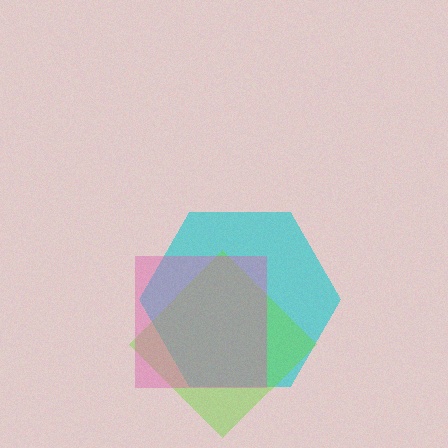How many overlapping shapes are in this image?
There are 3 overlapping shapes in the image.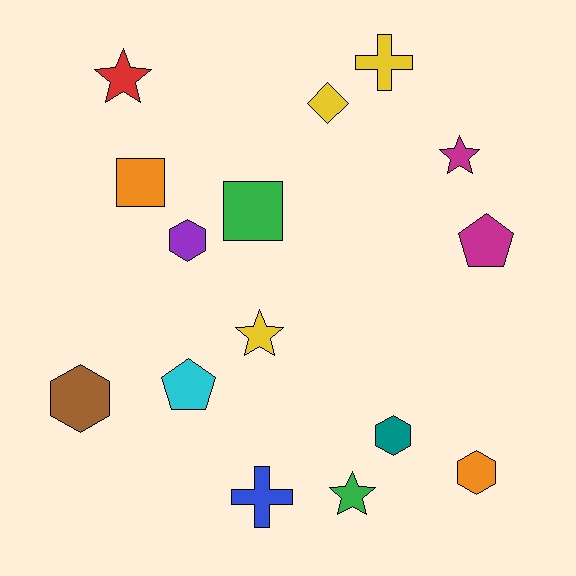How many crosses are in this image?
There are 2 crosses.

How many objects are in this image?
There are 15 objects.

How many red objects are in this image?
There is 1 red object.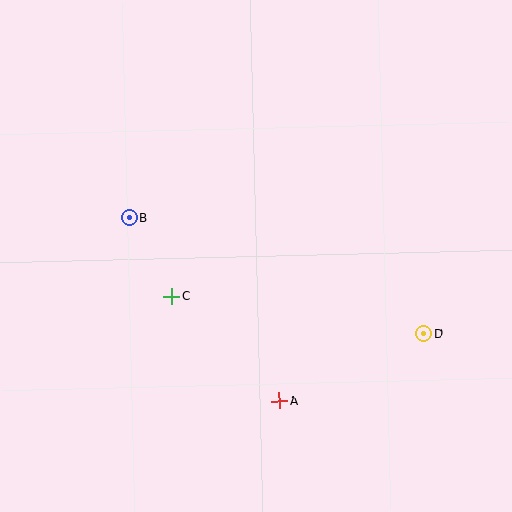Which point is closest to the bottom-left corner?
Point C is closest to the bottom-left corner.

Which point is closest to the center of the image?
Point C at (172, 296) is closest to the center.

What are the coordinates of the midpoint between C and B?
The midpoint between C and B is at (151, 257).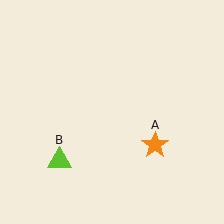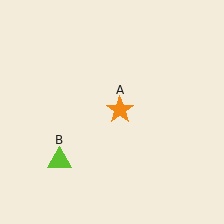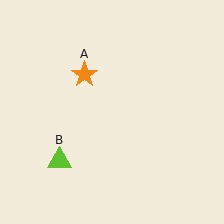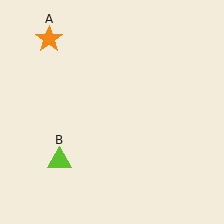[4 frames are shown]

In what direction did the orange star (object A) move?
The orange star (object A) moved up and to the left.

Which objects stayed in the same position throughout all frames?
Lime triangle (object B) remained stationary.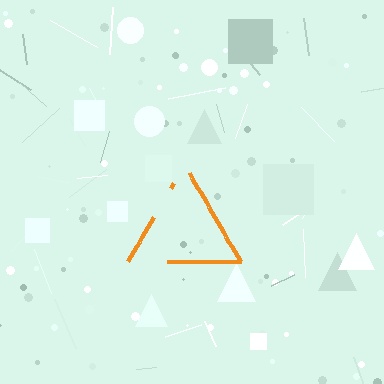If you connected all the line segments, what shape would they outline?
They would outline a triangle.